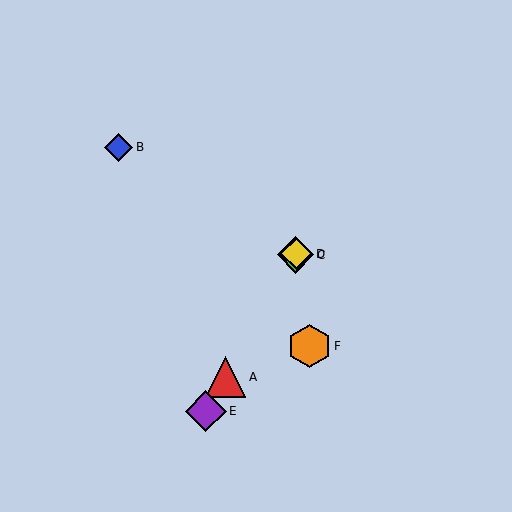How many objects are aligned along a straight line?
4 objects (A, C, D, E) are aligned along a straight line.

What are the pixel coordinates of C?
Object C is at (295, 255).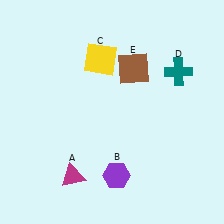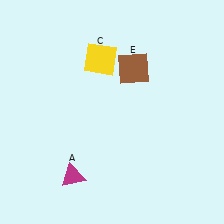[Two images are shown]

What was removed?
The purple hexagon (B), the teal cross (D) were removed in Image 2.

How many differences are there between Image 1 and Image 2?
There are 2 differences between the two images.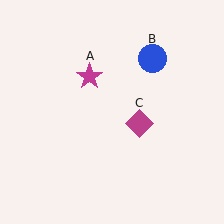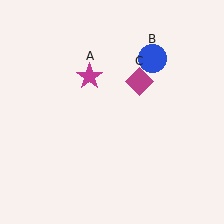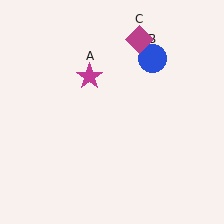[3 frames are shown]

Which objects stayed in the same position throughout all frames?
Magenta star (object A) and blue circle (object B) remained stationary.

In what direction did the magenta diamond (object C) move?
The magenta diamond (object C) moved up.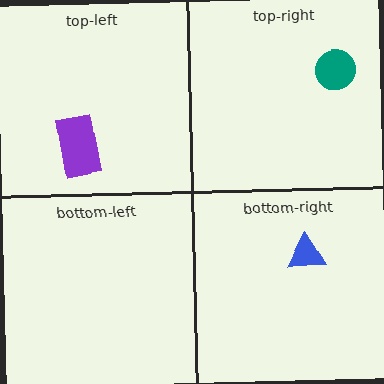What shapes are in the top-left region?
The purple rectangle.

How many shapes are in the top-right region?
1.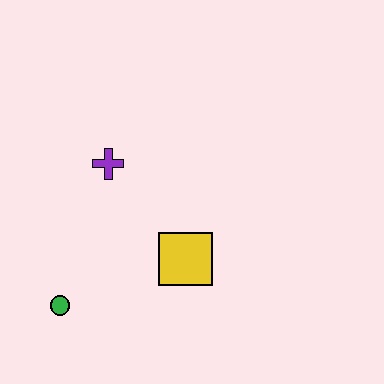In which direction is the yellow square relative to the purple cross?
The yellow square is below the purple cross.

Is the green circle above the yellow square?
No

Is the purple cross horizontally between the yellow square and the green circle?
Yes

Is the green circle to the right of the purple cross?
No